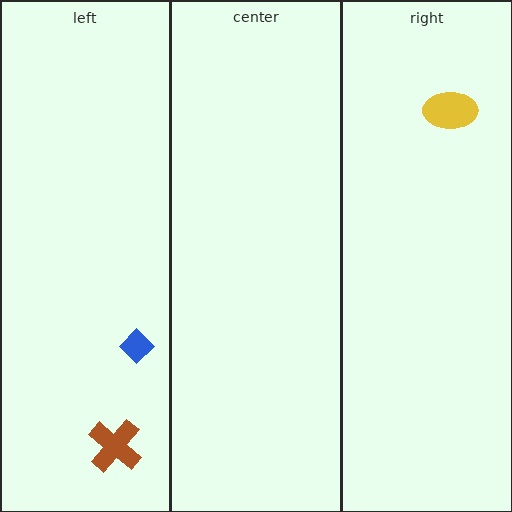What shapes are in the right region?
The yellow ellipse.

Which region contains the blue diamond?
The left region.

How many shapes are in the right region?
1.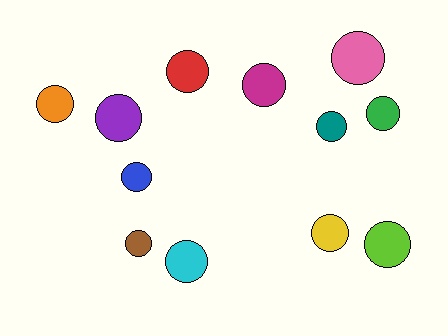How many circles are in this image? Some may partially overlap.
There are 12 circles.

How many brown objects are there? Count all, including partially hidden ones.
There is 1 brown object.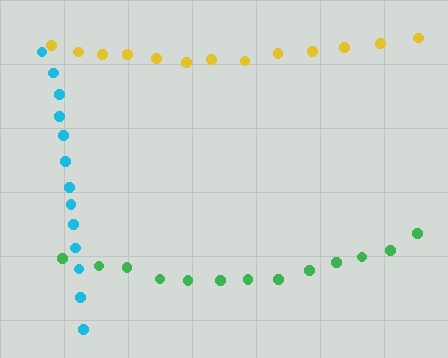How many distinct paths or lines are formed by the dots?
There are 3 distinct paths.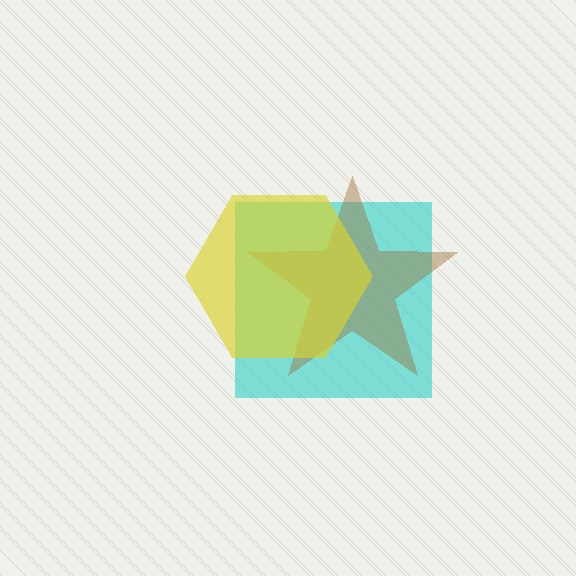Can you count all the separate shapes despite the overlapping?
Yes, there are 3 separate shapes.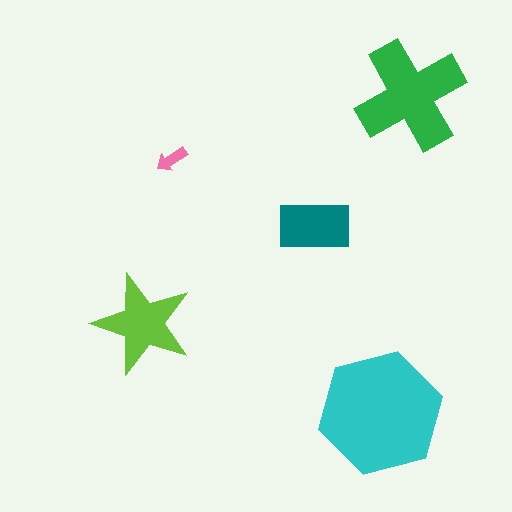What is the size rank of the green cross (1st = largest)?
2nd.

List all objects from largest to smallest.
The cyan hexagon, the green cross, the lime star, the teal rectangle, the pink arrow.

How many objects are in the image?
There are 5 objects in the image.